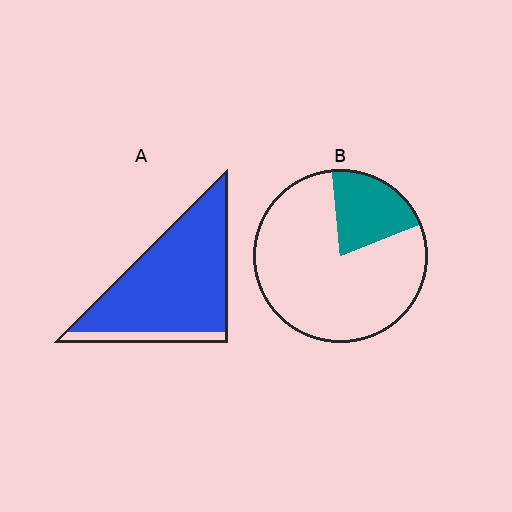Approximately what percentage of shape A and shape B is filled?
A is approximately 90% and B is approximately 20%.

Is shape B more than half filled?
No.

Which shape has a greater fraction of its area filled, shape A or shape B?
Shape A.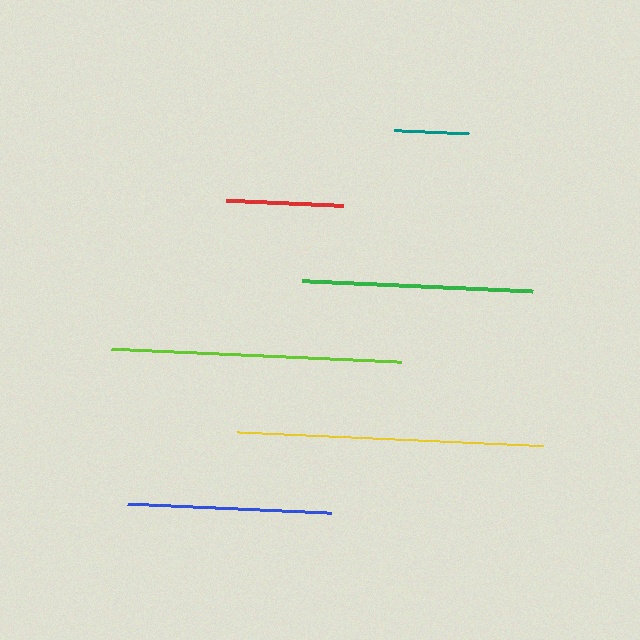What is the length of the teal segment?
The teal segment is approximately 75 pixels long.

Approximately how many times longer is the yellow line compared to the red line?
The yellow line is approximately 2.6 times the length of the red line.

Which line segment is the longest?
The yellow line is the longest at approximately 306 pixels.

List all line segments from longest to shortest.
From longest to shortest: yellow, lime, green, blue, red, teal.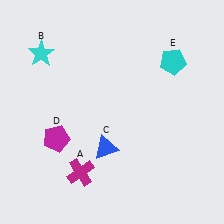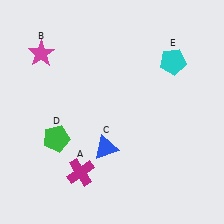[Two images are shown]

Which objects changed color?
B changed from cyan to magenta. D changed from magenta to green.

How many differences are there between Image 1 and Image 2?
There are 2 differences between the two images.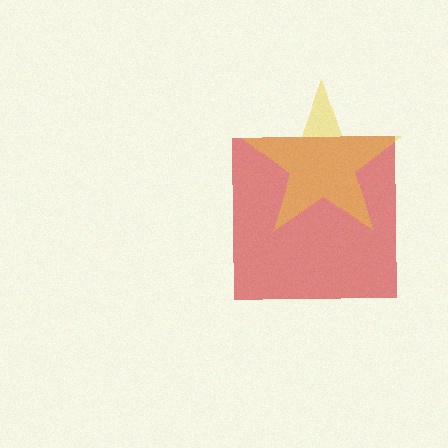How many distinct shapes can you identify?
There are 2 distinct shapes: a red square, a yellow star.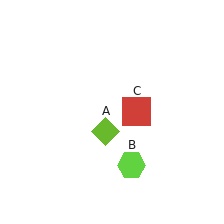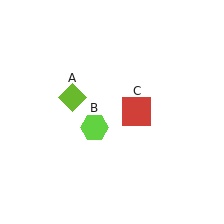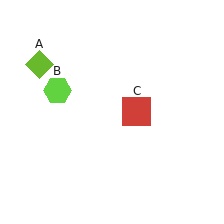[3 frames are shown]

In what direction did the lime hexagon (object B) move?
The lime hexagon (object B) moved up and to the left.